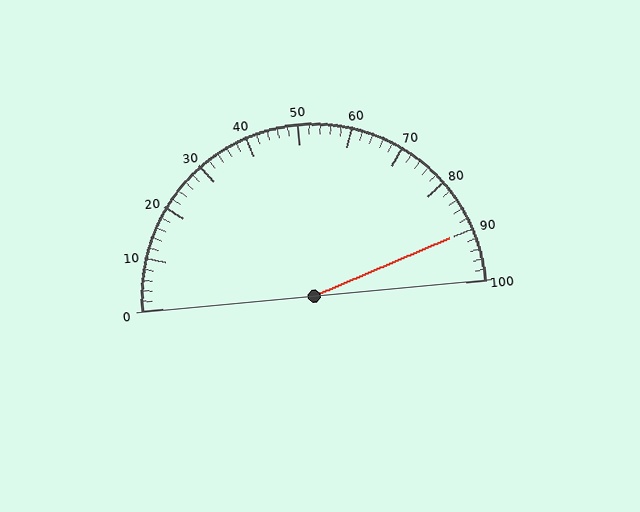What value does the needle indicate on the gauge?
The needle indicates approximately 90.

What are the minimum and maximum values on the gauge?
The gauge ranges from 0 to 100.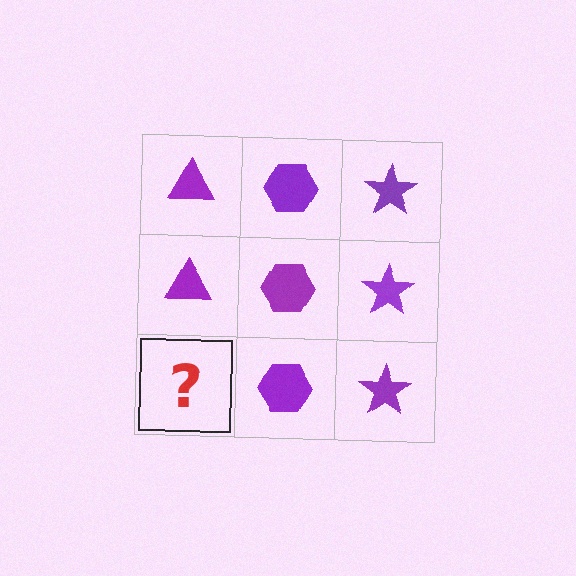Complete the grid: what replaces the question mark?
The question mark should be replaced with a purple triangle.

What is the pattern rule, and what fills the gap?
The rule is that each column has a consistent shape. The gap should be filled with a purple triangle.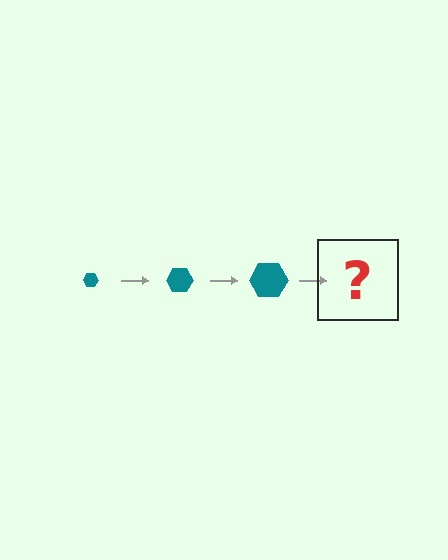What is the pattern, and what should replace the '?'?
The pattern is that the hexagon gets progressively larger each step. The '?' should be a teal hexagon, larger than the previous one.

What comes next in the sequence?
The next element should be a teal hexagon, larger than the previous one.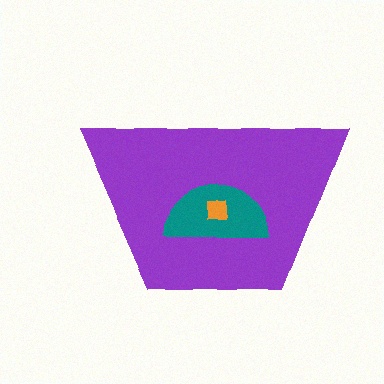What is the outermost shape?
The purple trapezoid.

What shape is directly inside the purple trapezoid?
The teal semicircle.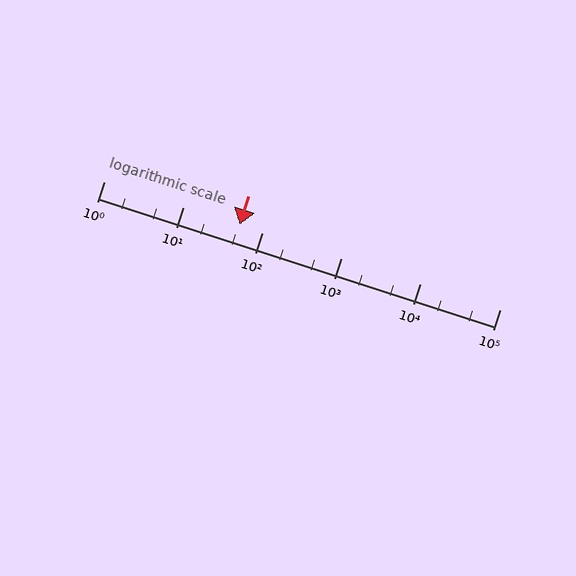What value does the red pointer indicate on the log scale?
The pointer indicates approximately 52.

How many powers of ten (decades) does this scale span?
The scale spans 5 decades, from 1 to 100000.